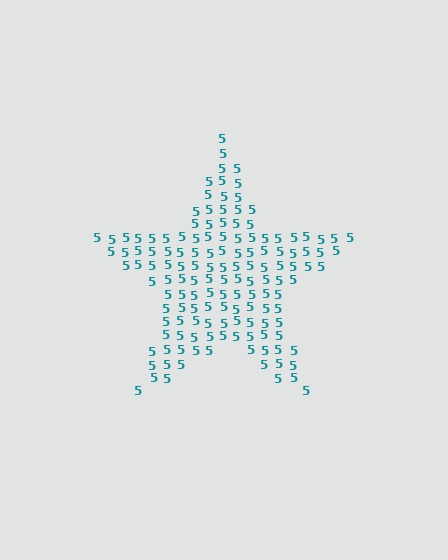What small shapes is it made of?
It is made of small digit 5's.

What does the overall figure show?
The overall figure shows a star.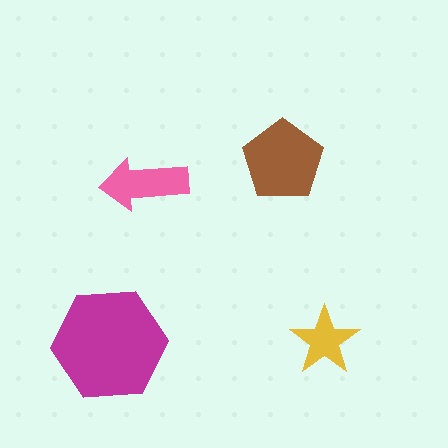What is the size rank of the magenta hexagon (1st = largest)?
1st.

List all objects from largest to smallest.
The magenta hexagon, the brown pentagon, the pink arrow, the yellow star.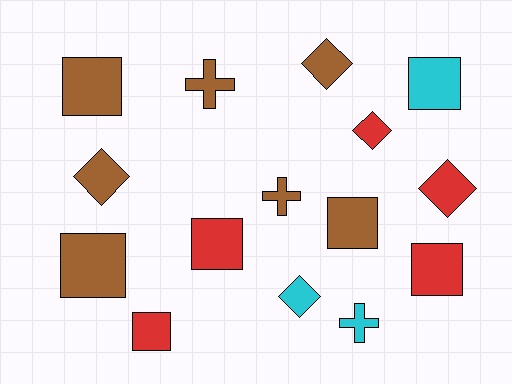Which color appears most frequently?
Brown, with 7 objects.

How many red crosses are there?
There are no red crosses.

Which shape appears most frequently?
Square, with 7 objects.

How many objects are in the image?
There are 15 objects.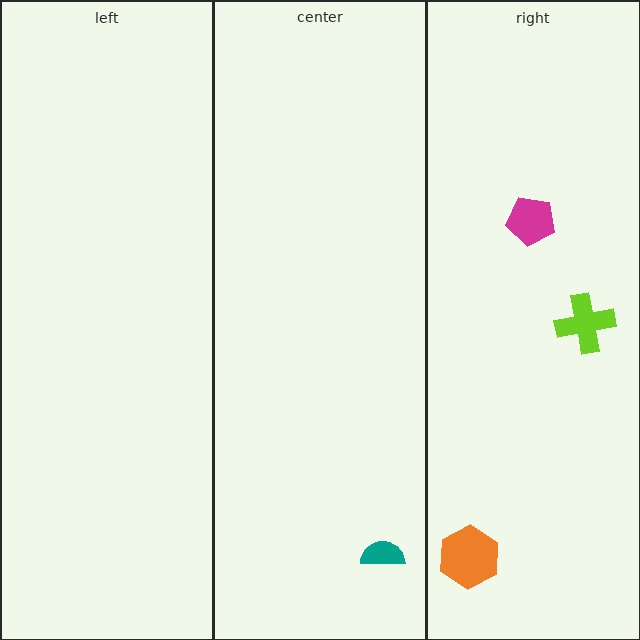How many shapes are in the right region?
3.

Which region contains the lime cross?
The right region.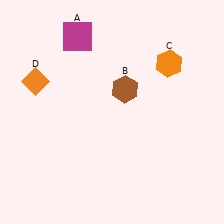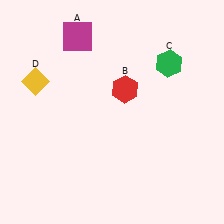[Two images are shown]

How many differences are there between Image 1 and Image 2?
There are 3 differences between the two images.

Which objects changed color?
B changed from brown to red. C changed from orange to green. D changed from orange to yellow.